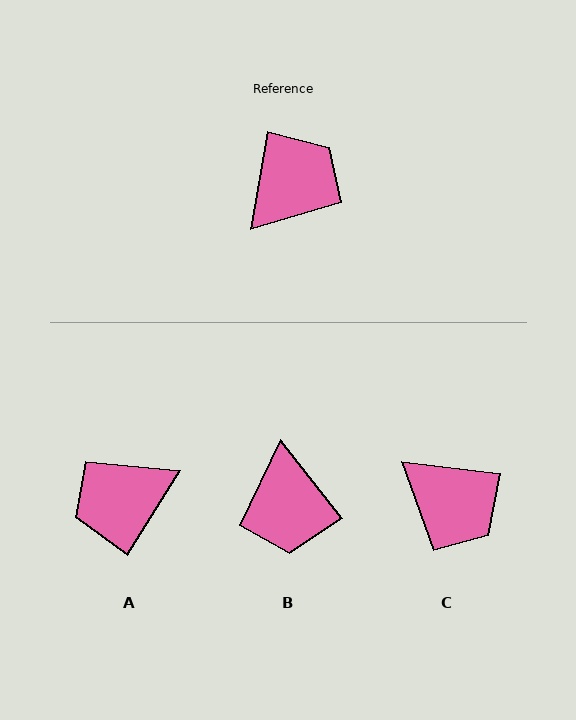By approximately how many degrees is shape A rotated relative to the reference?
Approximately 158 degrees counter-clockwise.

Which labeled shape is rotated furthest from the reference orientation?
A, about 158 degrees away.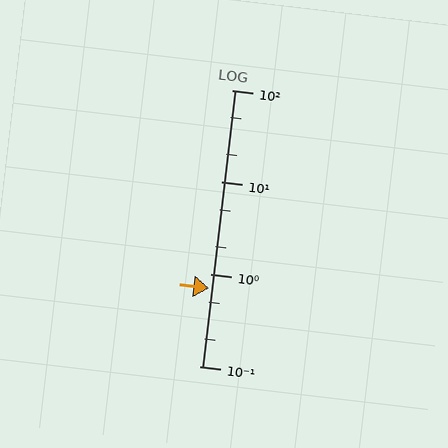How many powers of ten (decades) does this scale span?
The scale spans 3 decades, from 0.1 to 100.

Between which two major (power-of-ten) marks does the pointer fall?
The pointer is between 0.1 and 1.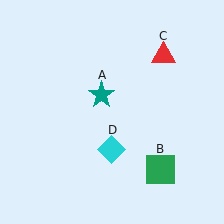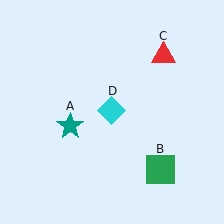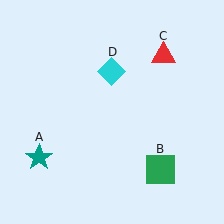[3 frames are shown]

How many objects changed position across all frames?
2 objects changed position: teal star (object A), cyan diamond (object D).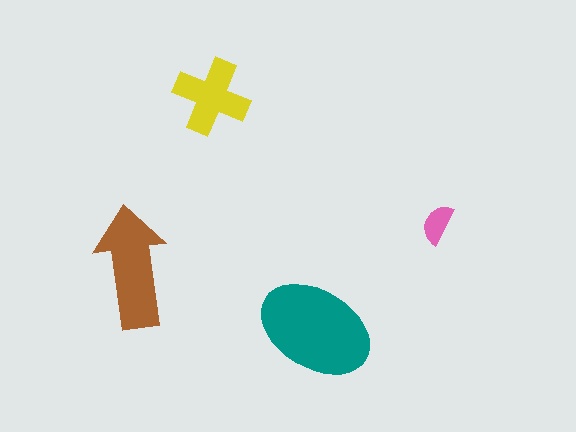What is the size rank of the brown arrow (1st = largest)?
2nd.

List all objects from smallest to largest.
The pink semicircle, the yellow cross, the brown arrow, the teal ellipse.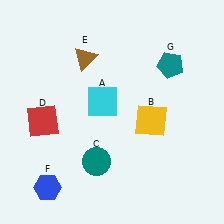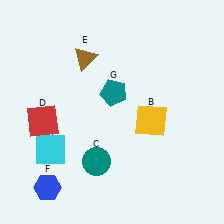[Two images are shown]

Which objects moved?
The objects that moved are: the cyan square (A), the teal pentagon (G).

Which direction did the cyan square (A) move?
The cyan square (A) moved left.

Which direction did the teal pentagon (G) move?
The teal pentagon (G) moved left.